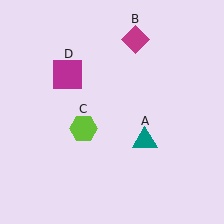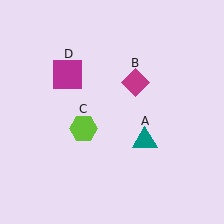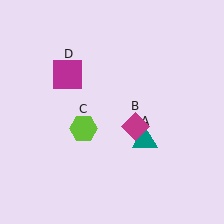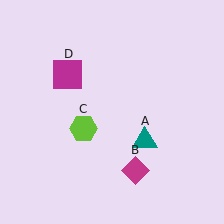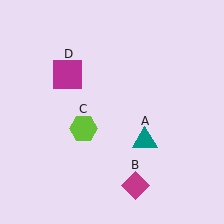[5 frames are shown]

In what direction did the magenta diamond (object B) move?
The magenta diamond (object B) moved down.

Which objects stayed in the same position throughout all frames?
Teal triangle (object A) and lime hexagon (object C) and magenta square (object D) remained stationary.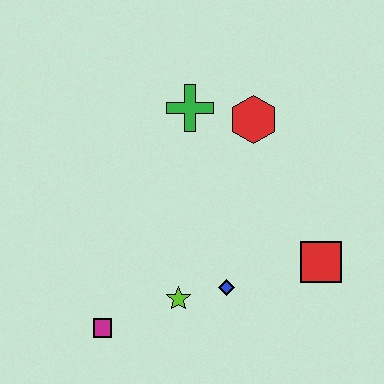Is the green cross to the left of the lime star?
No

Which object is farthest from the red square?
The magenta square is farthest from the red square.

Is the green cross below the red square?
No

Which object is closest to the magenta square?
The lime star is closest to the magenta square.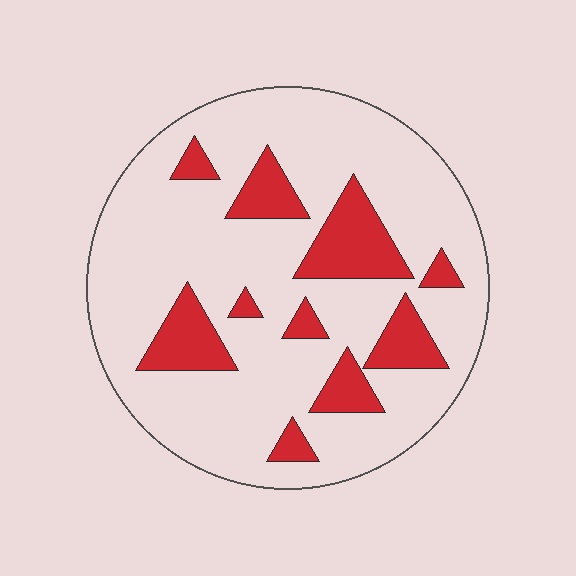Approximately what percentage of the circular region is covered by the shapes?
Approximately 20%.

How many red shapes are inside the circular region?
10.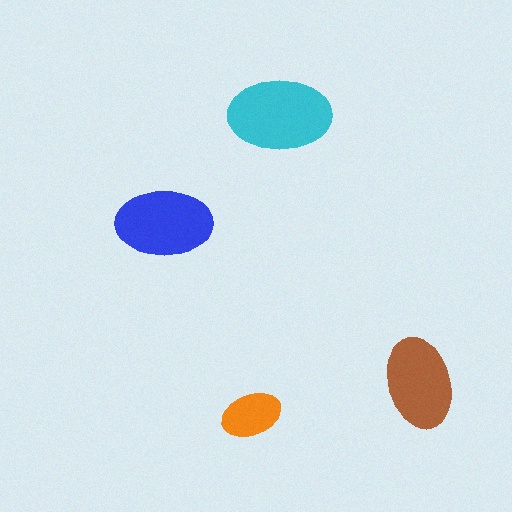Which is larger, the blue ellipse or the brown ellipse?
The blue one.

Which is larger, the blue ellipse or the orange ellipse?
The blue one.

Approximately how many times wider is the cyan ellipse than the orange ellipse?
About 1.5 times wider.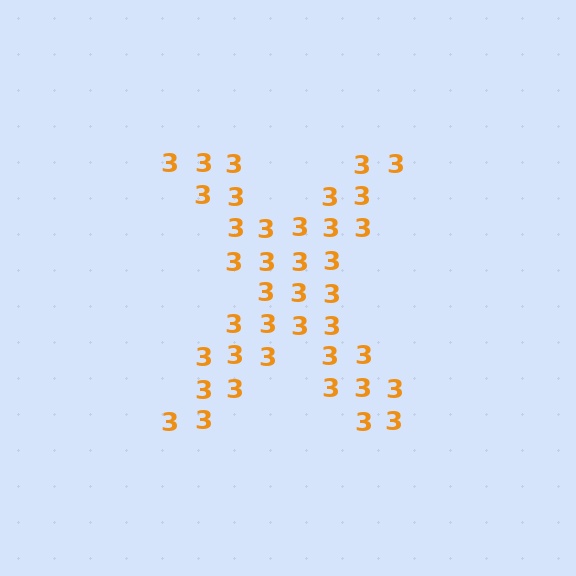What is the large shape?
The large shape is the letter X.